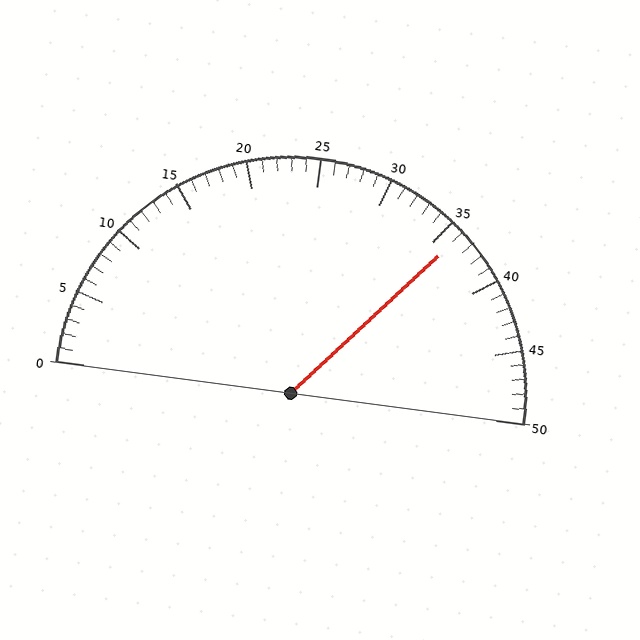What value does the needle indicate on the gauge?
The needle indicates approximately 36.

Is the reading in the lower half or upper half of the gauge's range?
The reading is in the upper half of the range (0 to 50).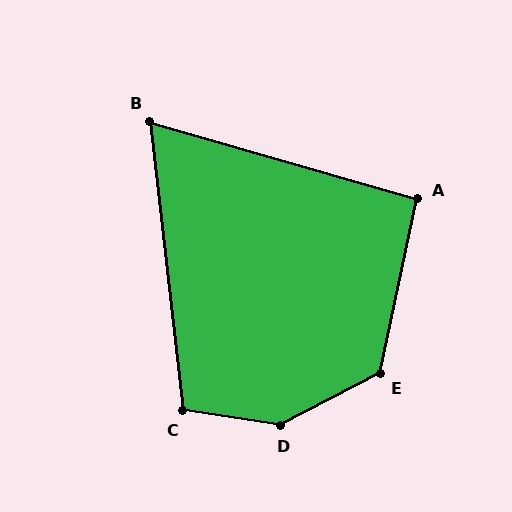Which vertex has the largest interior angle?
D, at approximately 144 degrees.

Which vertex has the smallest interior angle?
B, at approximately 68 degrees.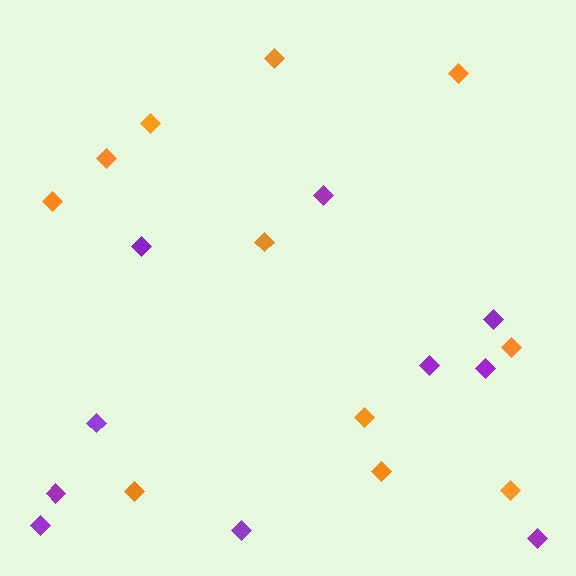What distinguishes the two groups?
There are 2 groups: one group of purple diamonds (10) and one group of orange diamonds (11).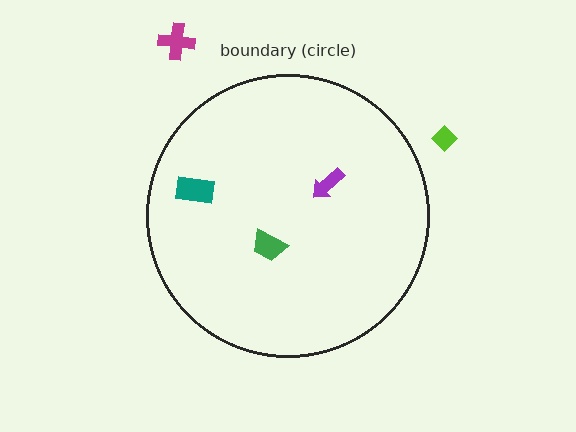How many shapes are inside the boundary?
3 inside, 2 outside.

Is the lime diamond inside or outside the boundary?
Outside.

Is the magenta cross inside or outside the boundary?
Outside.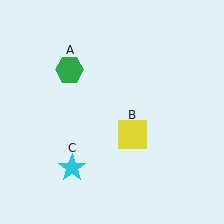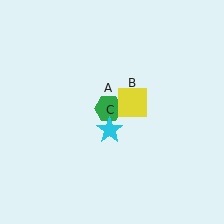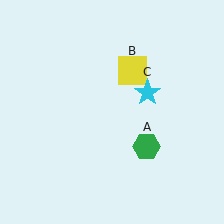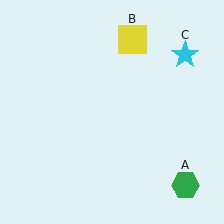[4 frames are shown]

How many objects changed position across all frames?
3 objects changed position: green hexagon (object A), yellow square (object B), cyan star (object C).